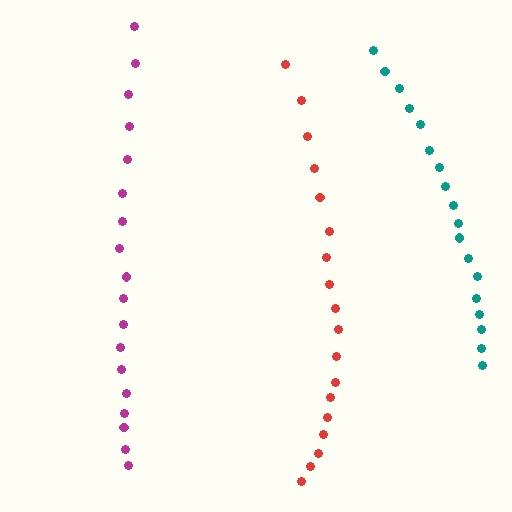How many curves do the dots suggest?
There are 3 distinct paths.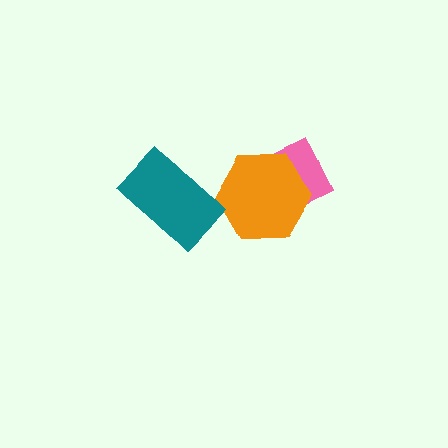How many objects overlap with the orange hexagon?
1 object overlaps with the orange hexagon.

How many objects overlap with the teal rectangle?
0 objects overlap with the teal rectangle.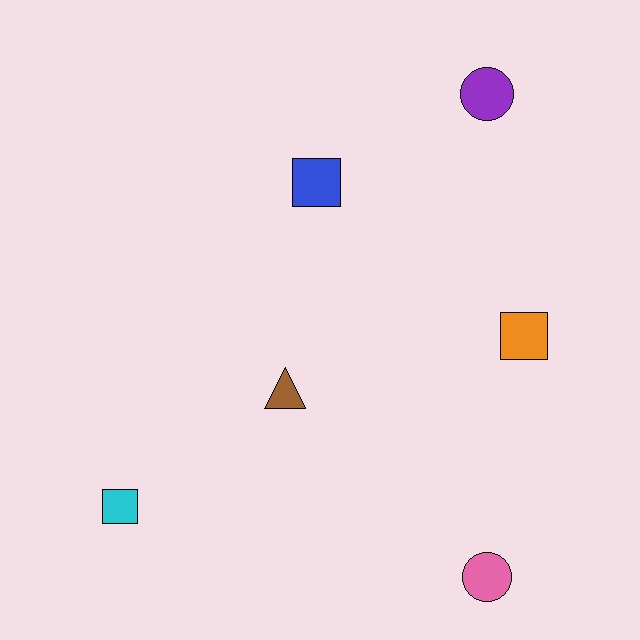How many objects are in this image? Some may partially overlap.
There are 6 objects.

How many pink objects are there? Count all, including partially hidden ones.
There is 1 pink object.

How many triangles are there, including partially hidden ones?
There is 1 triangle.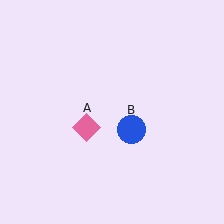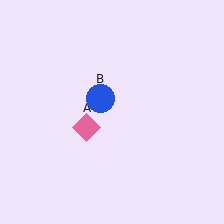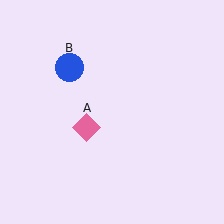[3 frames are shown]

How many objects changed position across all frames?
1 object changed position: blue circle (object B).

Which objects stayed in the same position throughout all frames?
Pink diamond (object A) remained stationary.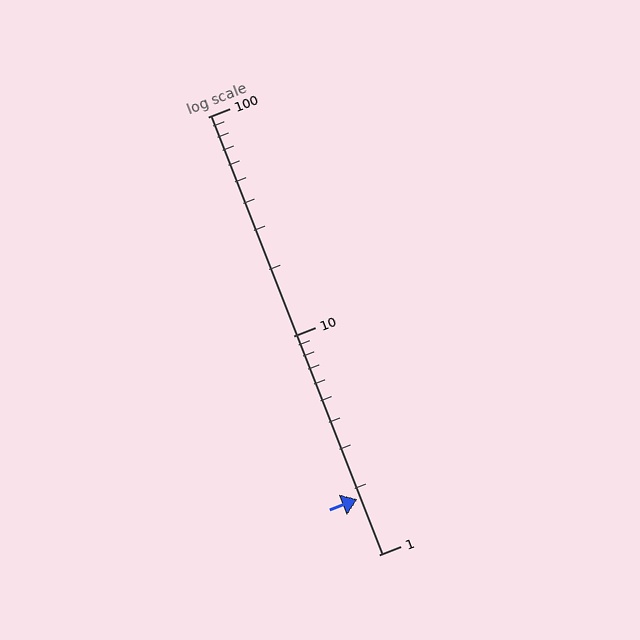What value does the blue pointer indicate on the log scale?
The pointer indicates approximately 1.8.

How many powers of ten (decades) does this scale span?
The scale spans 2 decades, from 1 to 100.